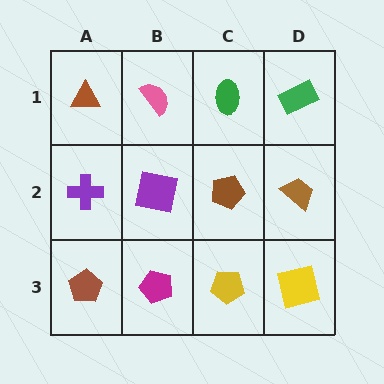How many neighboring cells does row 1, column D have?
2.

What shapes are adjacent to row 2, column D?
A green rectangle (row 1, column D), a yellow square (row 3, column D), a brown pentagon (row 2, column C).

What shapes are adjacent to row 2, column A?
A brown triangle (row 1, column A), a brown pentagon (row 3, column A), a purple square (row 2, column B).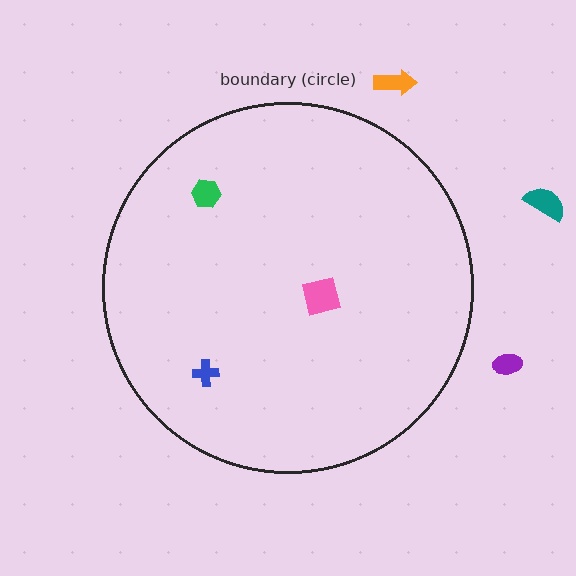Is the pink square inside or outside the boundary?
Inside.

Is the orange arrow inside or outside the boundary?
Outside.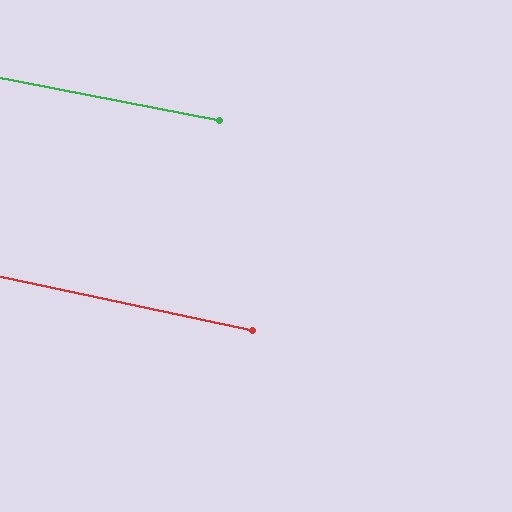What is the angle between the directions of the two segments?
Approximately 1 degree.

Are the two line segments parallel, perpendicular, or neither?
Parallel — their directions differ by only 1.1°.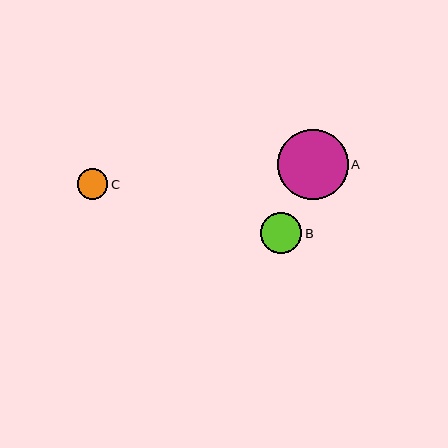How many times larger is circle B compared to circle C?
Circle B is approximately 1.3 times the size of circle C.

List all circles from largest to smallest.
From largest to smallest: A, B, C.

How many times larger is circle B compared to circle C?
Circle B is approximately 1.3 times the size of circle C.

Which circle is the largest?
Circle A is the largest with a size of approximately 70 pixels.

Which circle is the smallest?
Circle C is the smallest with a size of approximately 31 pixels.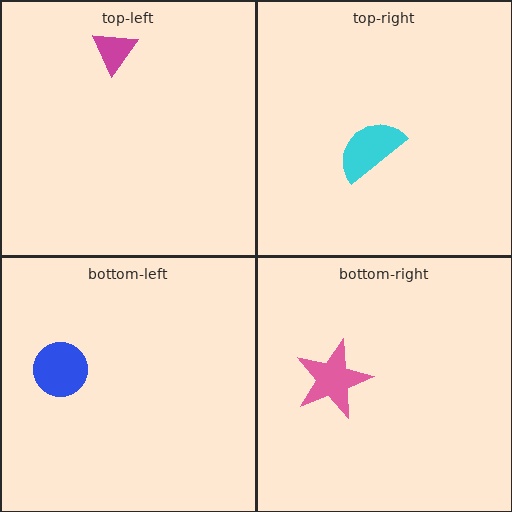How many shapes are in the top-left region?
1.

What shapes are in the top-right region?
The cyan semicircle.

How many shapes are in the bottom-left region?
1.